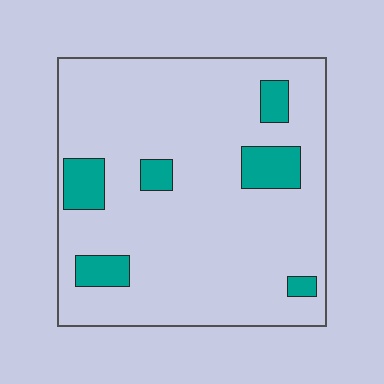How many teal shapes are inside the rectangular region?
6.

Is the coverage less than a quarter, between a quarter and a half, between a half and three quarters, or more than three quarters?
Less than a quarter.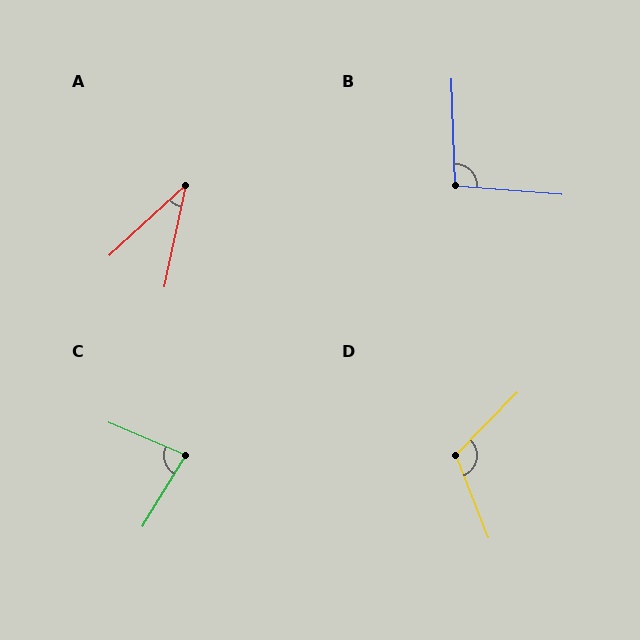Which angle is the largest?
D, at approximately 114 degrees.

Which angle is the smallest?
A, at approximately 36 degrees.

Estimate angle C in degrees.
Approximately 81 degrees.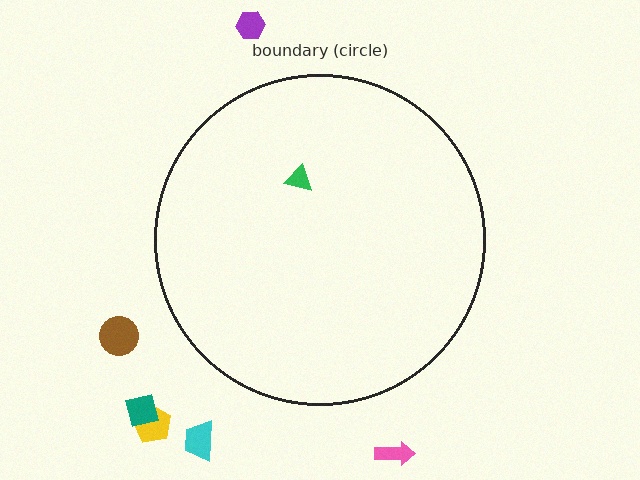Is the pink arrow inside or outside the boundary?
Outside.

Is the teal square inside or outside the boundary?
Outside.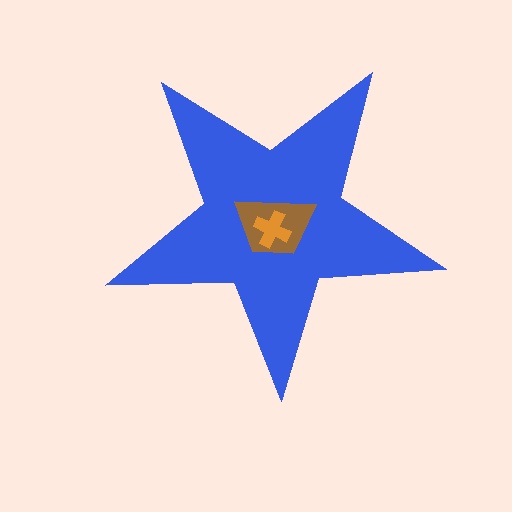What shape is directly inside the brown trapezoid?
The orange cross.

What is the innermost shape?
The orange cross.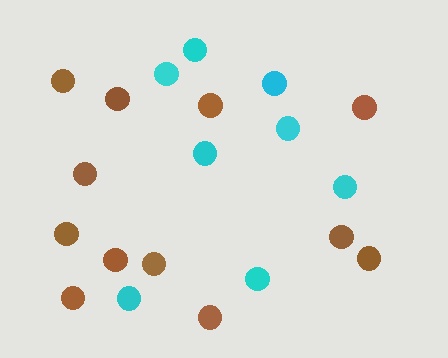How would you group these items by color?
There are 2 groups: one group of brown circles (12) and one group of cyan circles (8).